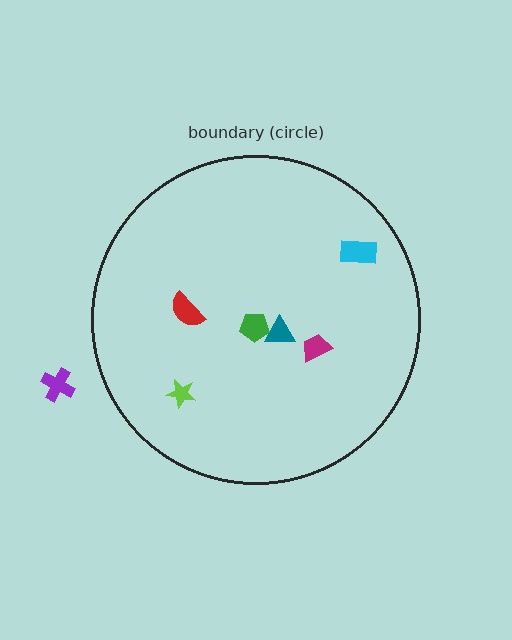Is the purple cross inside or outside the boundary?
Outside.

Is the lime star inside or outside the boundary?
Inside.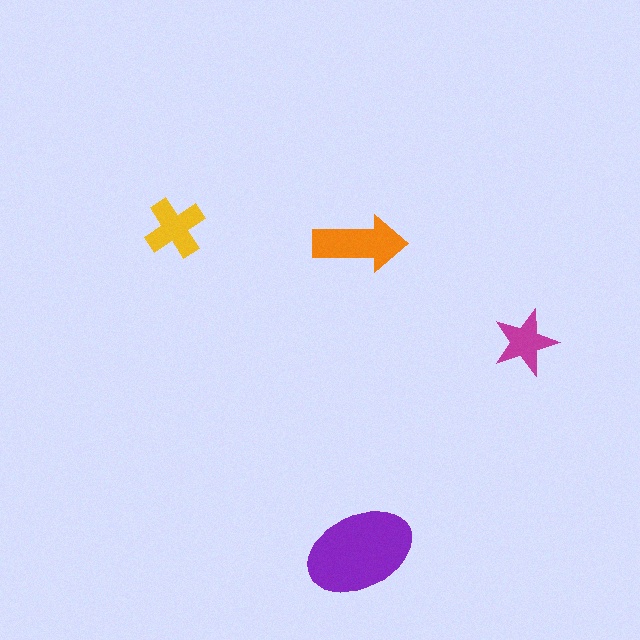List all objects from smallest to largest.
The magenta star, the yellow cross, the orange arrow, the purple ellipse.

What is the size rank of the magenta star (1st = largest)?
4th.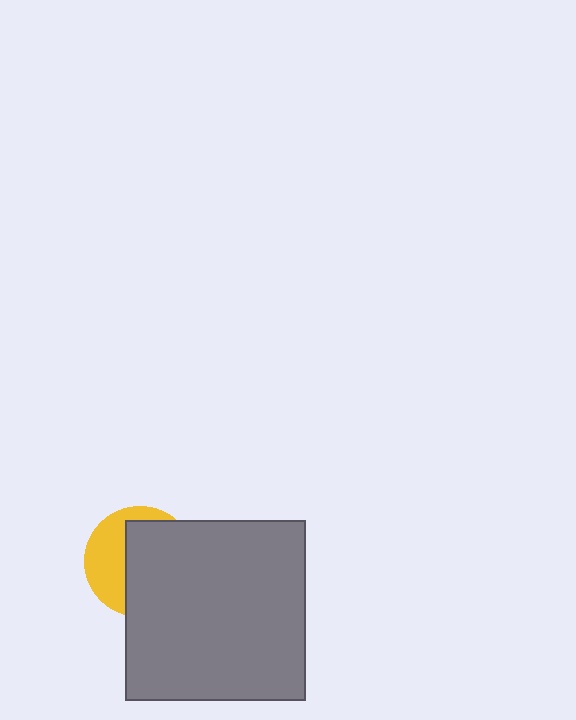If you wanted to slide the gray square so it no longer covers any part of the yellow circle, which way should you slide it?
Slide it right — that is the most direct way to separate the two shapes.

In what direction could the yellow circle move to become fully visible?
The yellow circle could move left. That would shift it out from behind the gray square entirely.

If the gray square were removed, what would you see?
You would see the complete yellow circle.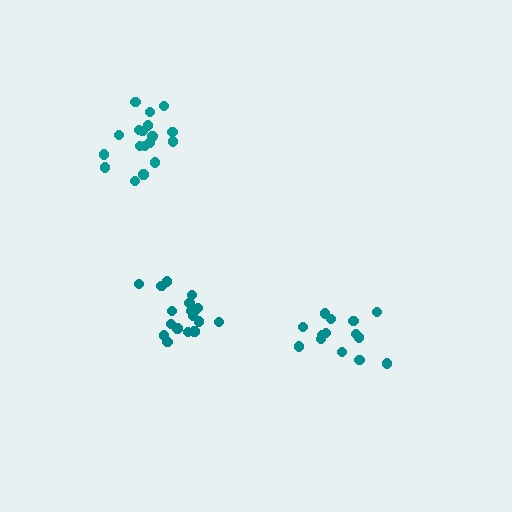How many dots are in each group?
Group 1: 19 dots, Group 2: 14 dots, Group 3: 18 dots (51 total).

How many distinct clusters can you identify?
There are 3 distinct clusters.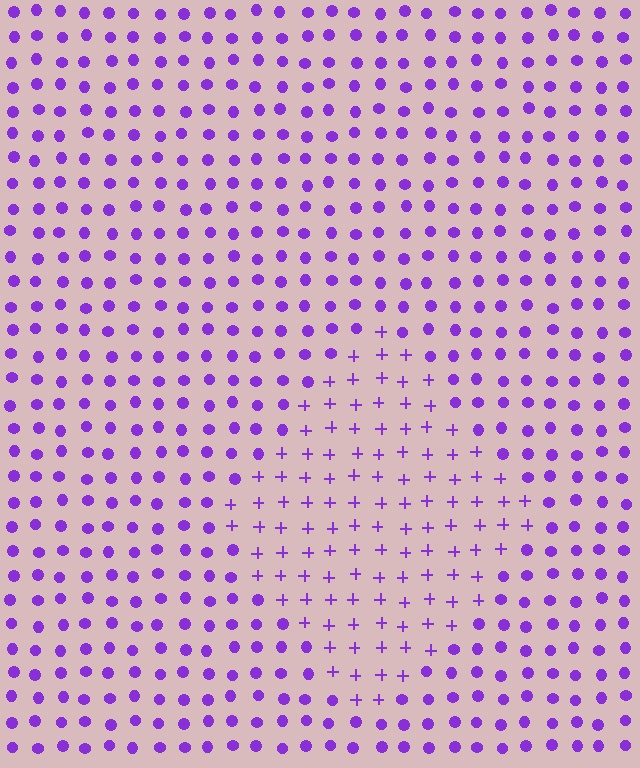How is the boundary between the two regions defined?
The boundary is defined by a change in element shape: plus signs inside vs. circles outside. All elements share the same color and spacing.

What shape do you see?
I see a diamond.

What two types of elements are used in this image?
The image uses plus signs inside the diamond region and circles outside it.